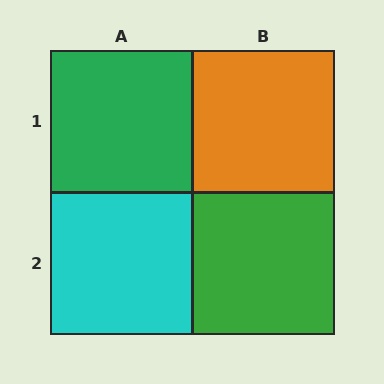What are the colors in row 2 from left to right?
Cyan, green.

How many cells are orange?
1 cell is orange.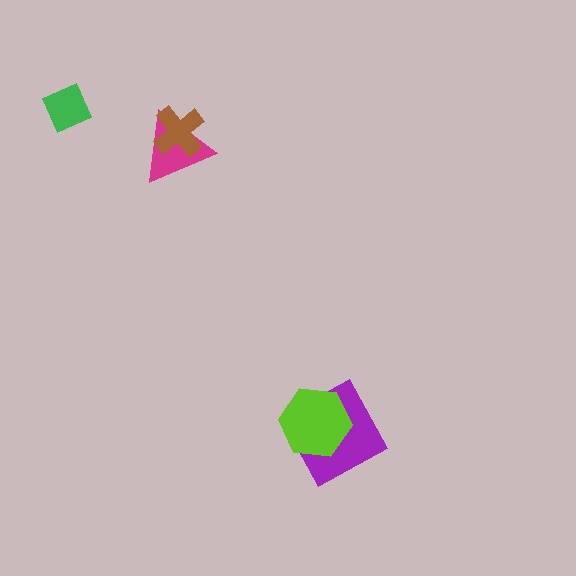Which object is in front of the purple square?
The lime hexagon is in front of the purple square.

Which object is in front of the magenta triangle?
The brown cross is in front of the magenta triangle.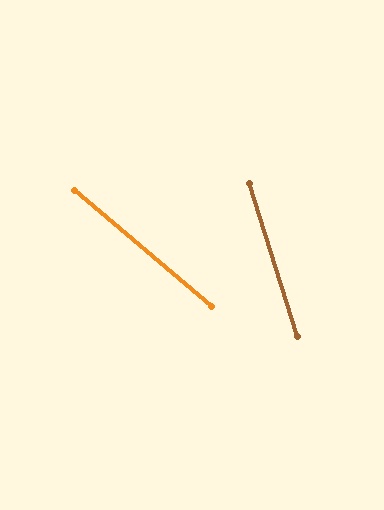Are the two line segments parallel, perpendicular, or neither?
Neither parallel nor perpendicular — they differ by about 32°.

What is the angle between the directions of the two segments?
Approximately 32 degrees.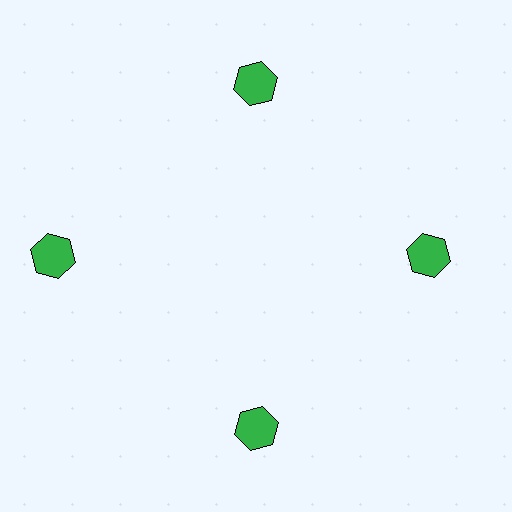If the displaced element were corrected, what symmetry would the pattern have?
It would have 4-fold rotational symmetry — the pattern would map onto itself every 90 degrees.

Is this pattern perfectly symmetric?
No. The 4 green hexagons are arranged in a ring, but one element near the 9 o'clock position is pushed outward from the center, breaking the 4-fold rotational symmetry.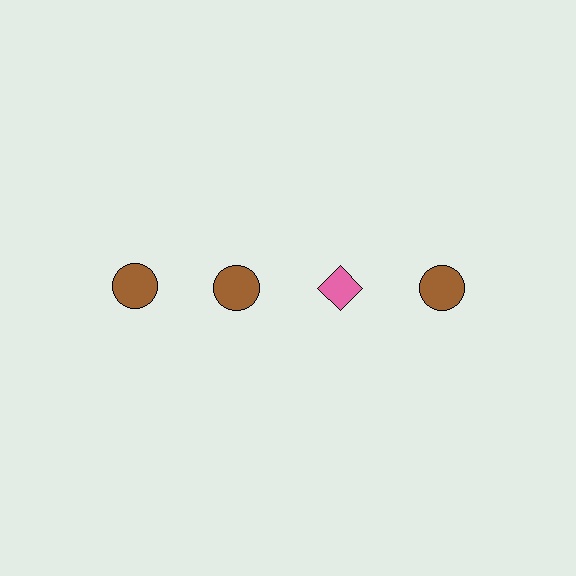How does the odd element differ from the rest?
It differs in both color (pink instead of brown) and shape (diamond instead of circle).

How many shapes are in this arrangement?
There are 4 shapes arranged in a grid pattern.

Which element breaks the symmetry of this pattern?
The pink diamond in the top row, center column breaks the symmetry. All other shapes are brown circles.